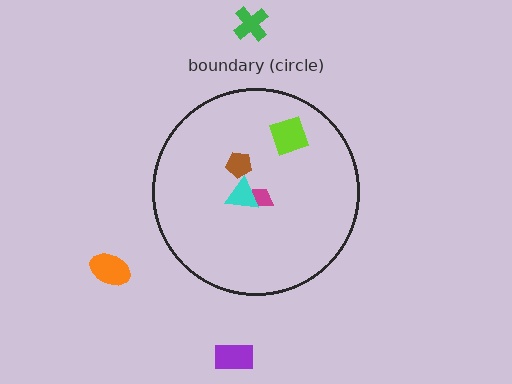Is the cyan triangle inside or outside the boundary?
Inside.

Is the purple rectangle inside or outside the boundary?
Outside.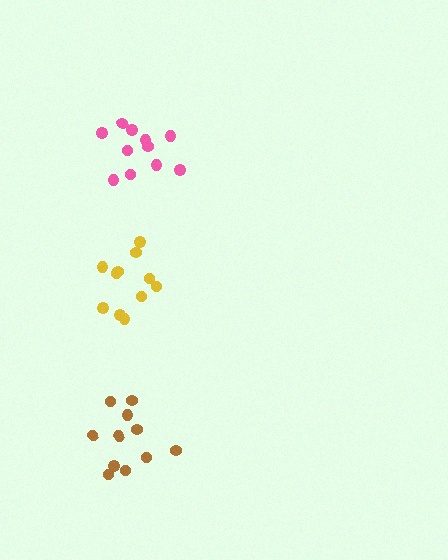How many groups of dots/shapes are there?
There are 3 groups.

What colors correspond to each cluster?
The clusters are colored: yellow, brown, pink.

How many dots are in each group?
Group 1: 11 dots, Group 2: 11 dots, Group 3: 11 dots (33 total).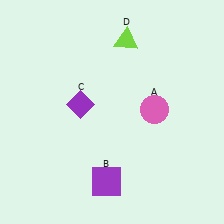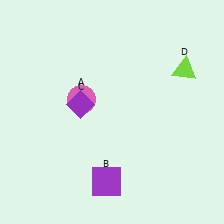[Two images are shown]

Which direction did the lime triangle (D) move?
The lime triangle (D) moved right.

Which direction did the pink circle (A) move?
The pink circle (A) moved left.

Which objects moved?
The objects that moved are: the pink circle (A), the lime triangle (D).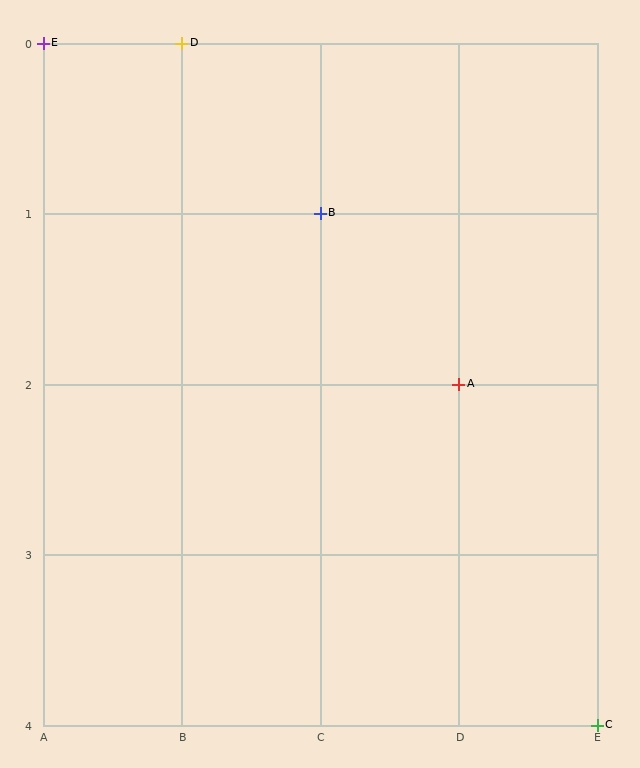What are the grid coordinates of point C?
Point C is at grid coordinates (E, 4).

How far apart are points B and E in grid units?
Points B and E are 2 columns and 1 row apart (about 2.2 grid units diagonally).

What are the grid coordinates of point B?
Point B is at grid coordinates (C, 1).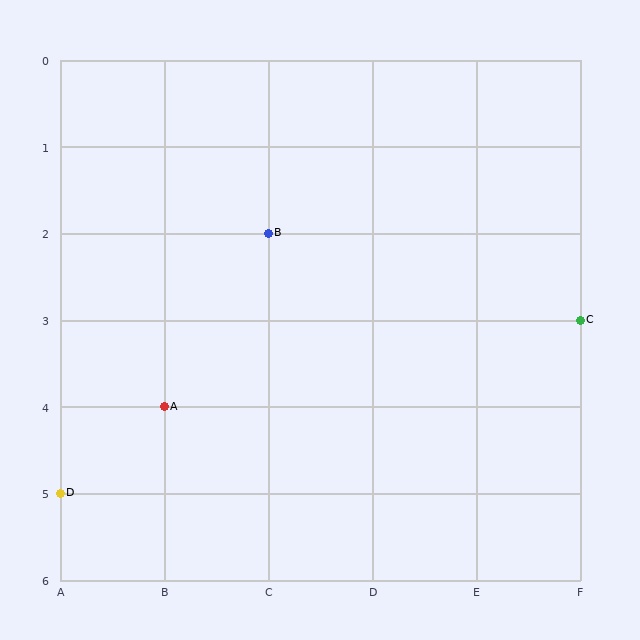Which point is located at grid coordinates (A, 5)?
Point D is at (A, 5).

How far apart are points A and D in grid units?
Points A and D are 1 column and 1 row apart (about 1.4 grid units diagonally).